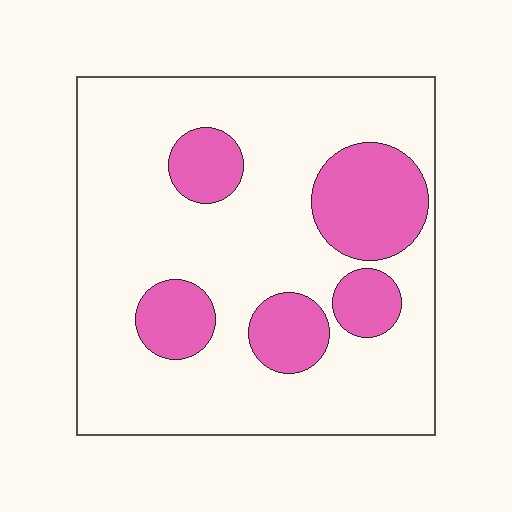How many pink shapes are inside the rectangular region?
5.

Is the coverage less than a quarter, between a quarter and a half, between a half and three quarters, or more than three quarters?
Less than a quarter.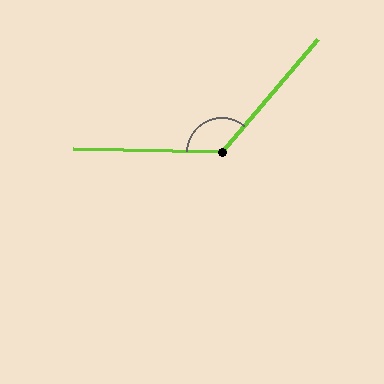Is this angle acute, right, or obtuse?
It is obtuse.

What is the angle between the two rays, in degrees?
Approximately 129 degrees.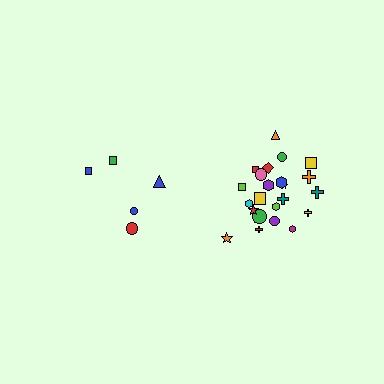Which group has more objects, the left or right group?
The right group.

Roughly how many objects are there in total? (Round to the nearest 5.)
Roughly 30 objects in total.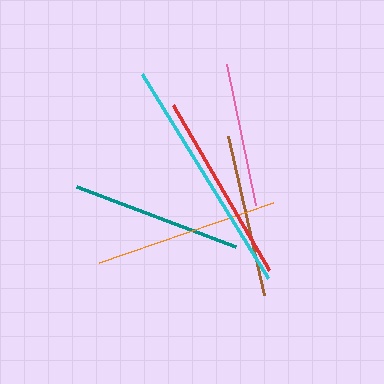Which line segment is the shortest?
The pink line is the shortest at approximately 144 pixels.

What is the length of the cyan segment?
The cyan segment is approximately 240 pixels long.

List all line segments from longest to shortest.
From longest to shortest: cyan, red, orange, teal, brown, pink.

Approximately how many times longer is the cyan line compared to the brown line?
The cyan line is approximately 1.5 times the length of the brown line.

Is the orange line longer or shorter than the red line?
The red line is longer than the orange line.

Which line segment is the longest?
The cyan line is the longest at approximately 240 pixels.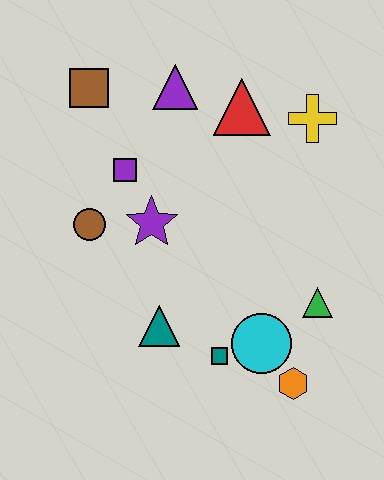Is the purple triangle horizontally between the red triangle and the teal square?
No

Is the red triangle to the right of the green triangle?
No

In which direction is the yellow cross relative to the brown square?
The yellow cross is to the right of the brown square.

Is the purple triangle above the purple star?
Yes